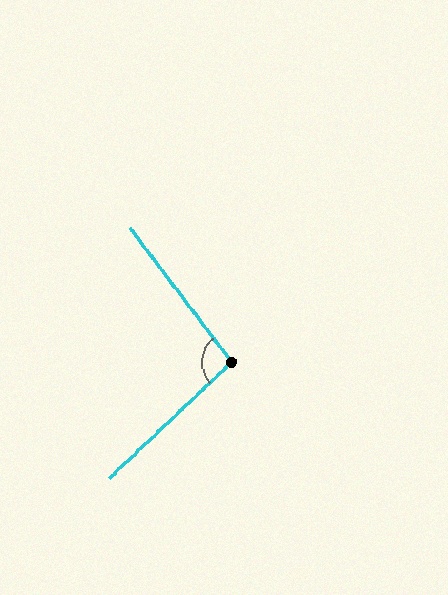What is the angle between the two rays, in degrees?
Approximately 96 degrees.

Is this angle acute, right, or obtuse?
It is obtuse.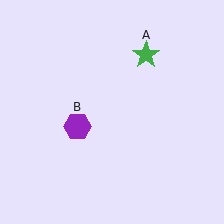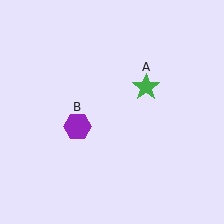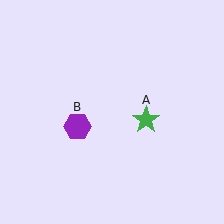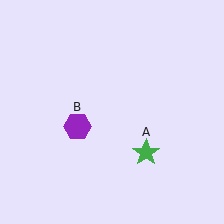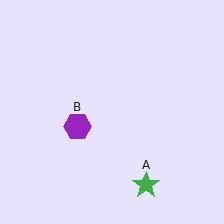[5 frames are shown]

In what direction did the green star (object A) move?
The green star (object A) moved down.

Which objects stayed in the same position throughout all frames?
Purple hexagon (object B) remained stationary.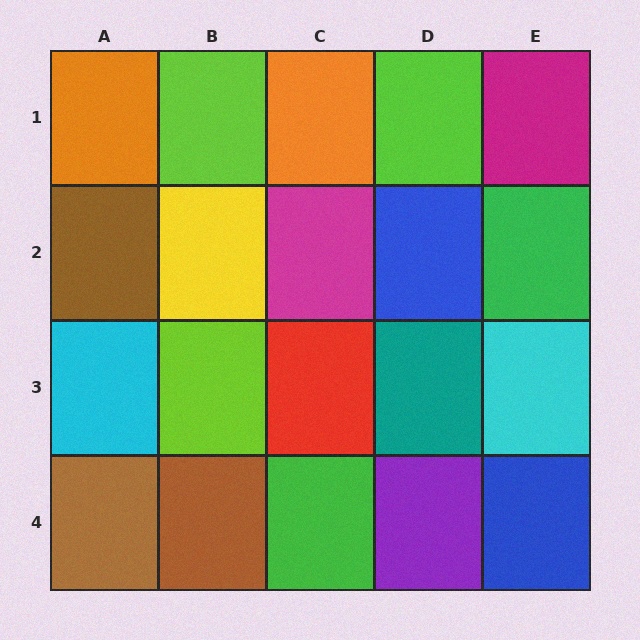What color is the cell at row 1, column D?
Lime.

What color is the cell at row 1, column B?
Lime.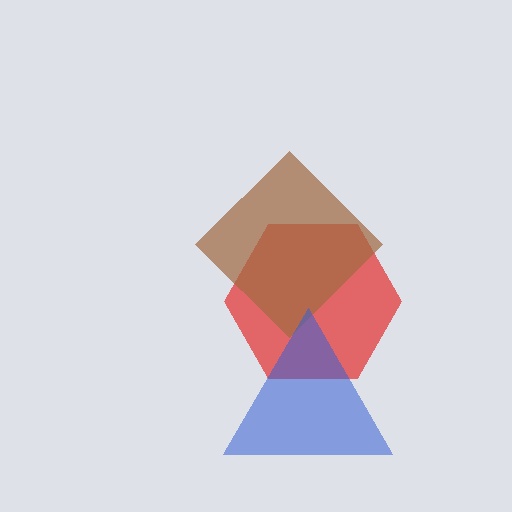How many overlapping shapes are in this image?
There are 3 overlapping shapes in the image.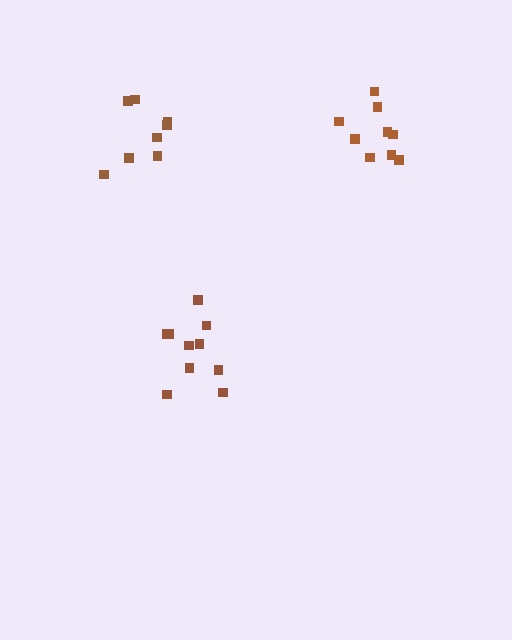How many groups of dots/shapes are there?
There are 3 groups.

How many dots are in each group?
Group 1: 8 dots, Group 2: 9 dots, Group 3: 10 dots (27 total).